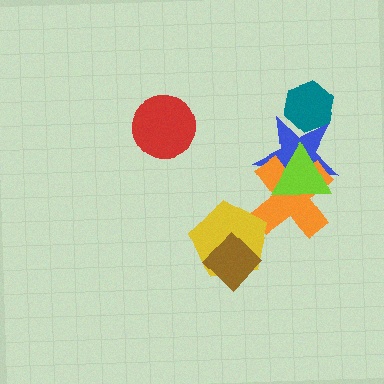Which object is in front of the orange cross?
The lime triangle is in front of the orange cross.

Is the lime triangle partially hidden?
No, no other shape covers it.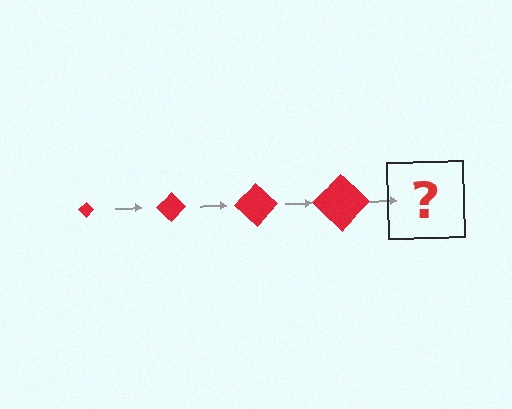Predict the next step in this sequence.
The next step is a red diamond, larger than the previous one.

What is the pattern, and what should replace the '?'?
The pattern is that the diamond gets progressively larger each step. The '?' should be a red diamond, larger than the previous one.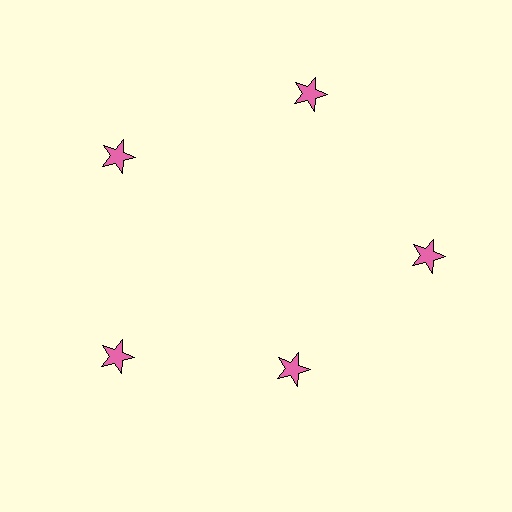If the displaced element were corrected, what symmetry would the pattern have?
It would have 5-fold rotational symmetry — the pattern would map onto itself every 72 degrees.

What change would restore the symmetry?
The symmetry would be restored by moving it outward, back onto the ring so that all 5 stars sit at equal angles and equal distance from the center.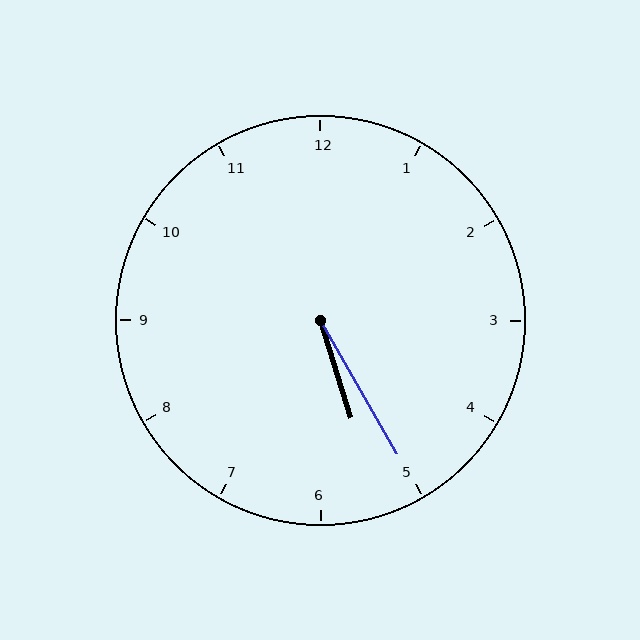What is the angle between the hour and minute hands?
Approximately 12 degrees.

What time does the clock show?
5:25.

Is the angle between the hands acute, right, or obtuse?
It is acute.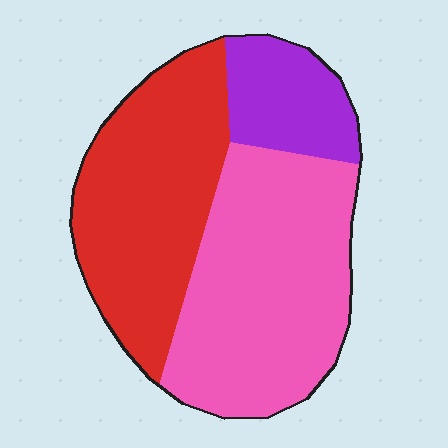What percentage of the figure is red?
Red takes up between a quarter and a half of the figure.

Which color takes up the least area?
Purple, at roughly 15%.